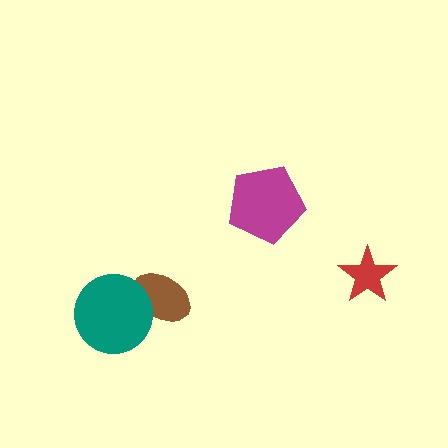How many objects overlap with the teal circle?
1 object overlaps with the teal circle.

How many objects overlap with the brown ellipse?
1 object overlaps with the brown ellipse.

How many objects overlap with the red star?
0 objects overlap with the red star.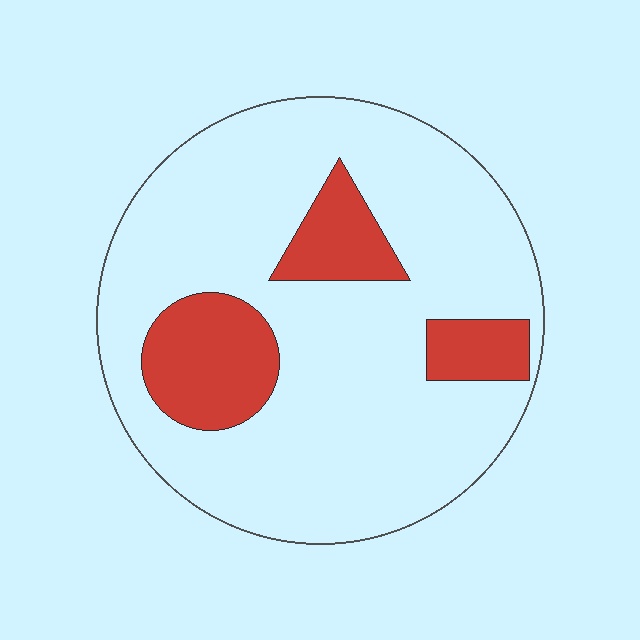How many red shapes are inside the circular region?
3.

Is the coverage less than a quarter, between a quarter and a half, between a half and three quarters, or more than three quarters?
Less than a quarter.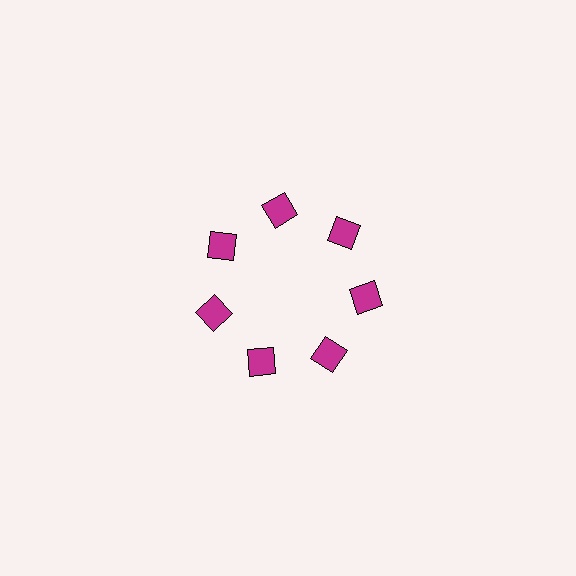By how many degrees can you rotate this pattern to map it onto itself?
The pattern maps onto itself every 51 degrees of rotation.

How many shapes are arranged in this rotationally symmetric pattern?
There are 7 shapes, arranged in 7 groups of 1.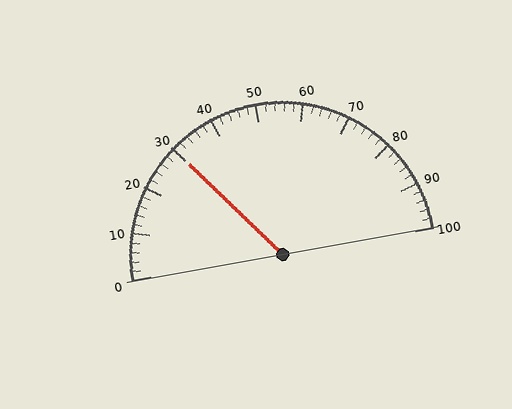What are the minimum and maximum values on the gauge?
The gauge ranges from 0 to 100.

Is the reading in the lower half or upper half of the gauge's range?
The reading is in the lower half of the range (0 to 100).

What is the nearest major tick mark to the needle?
The nearest major tick mark is 30.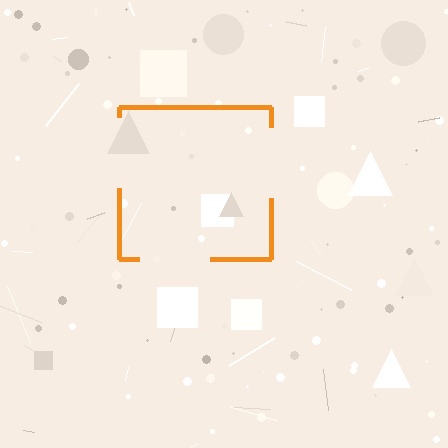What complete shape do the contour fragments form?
The contour fragments form a square.